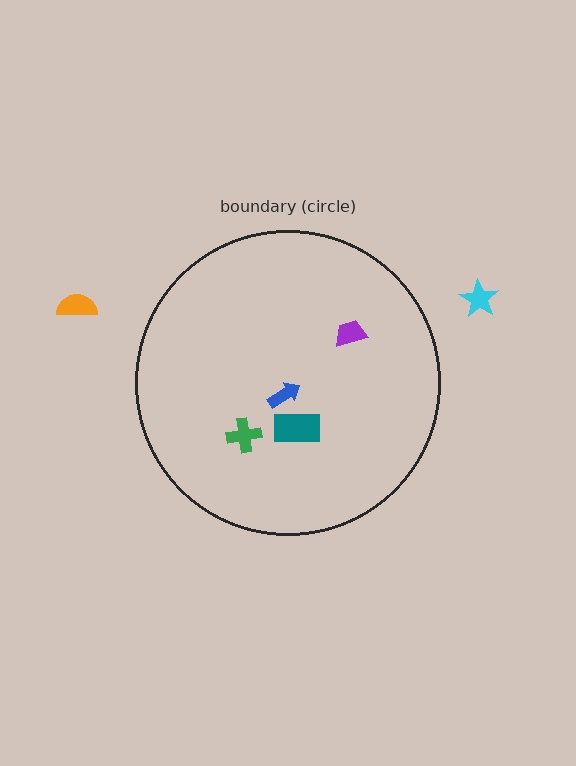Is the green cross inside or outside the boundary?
Inside.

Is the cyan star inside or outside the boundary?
Outside.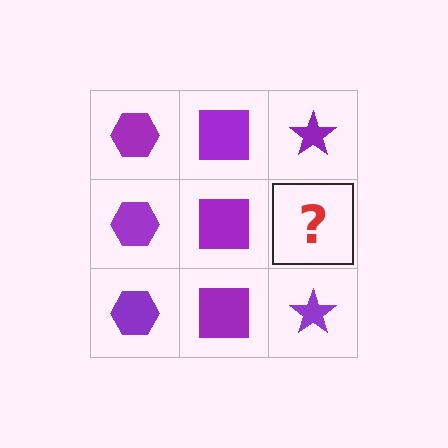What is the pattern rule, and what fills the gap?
The rule is that each column has a consistent shape. The gap should be filled with a purple star.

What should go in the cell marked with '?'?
The missing cell should contain a purple star.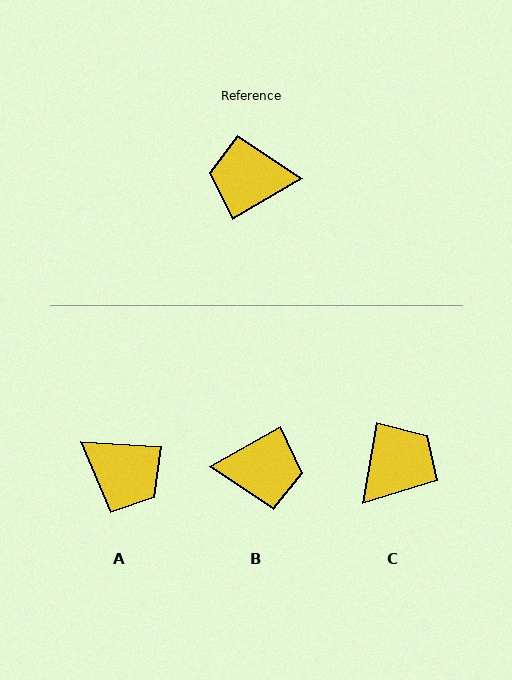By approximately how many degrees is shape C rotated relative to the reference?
Approximately 130 degrees clockwise.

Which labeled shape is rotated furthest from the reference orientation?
B, about 180 degrees away.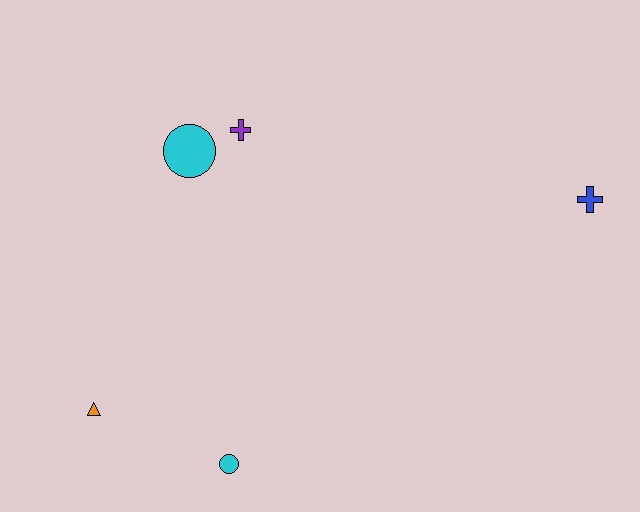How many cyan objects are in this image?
There are 2 cyan objects.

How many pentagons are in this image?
There are no pentagons.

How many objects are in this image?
There are 5 objects.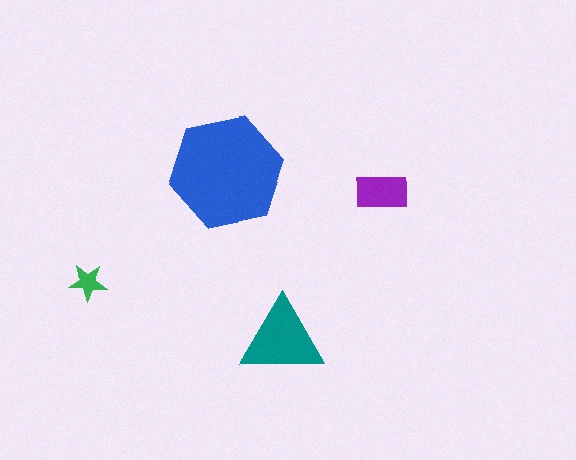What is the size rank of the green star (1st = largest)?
4th.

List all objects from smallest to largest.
The green star, the purple rectangle, the teal triangle, the blue hexagon.